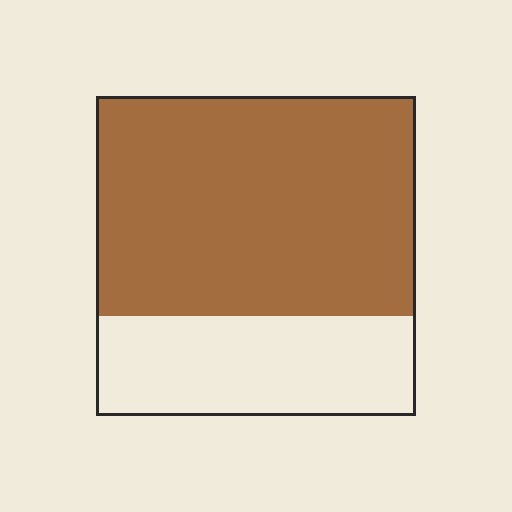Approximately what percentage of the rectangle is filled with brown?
Approximately 70%.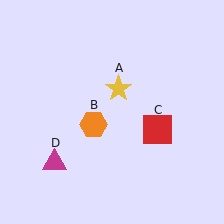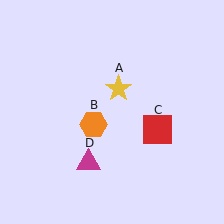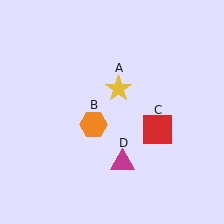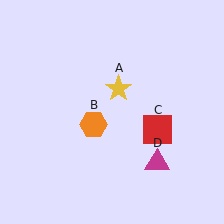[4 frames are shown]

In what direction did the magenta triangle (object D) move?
The magenta triangle (object D) moved right.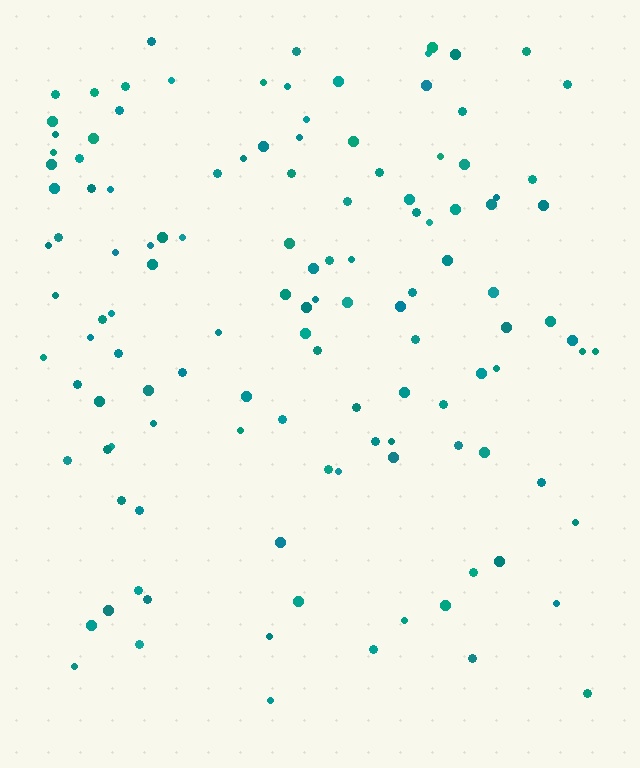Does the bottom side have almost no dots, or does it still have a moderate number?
Still a moderate number, just noticeably fewer than the top.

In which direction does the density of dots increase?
From bottom to top, with the top side densest.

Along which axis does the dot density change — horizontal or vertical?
Vertical.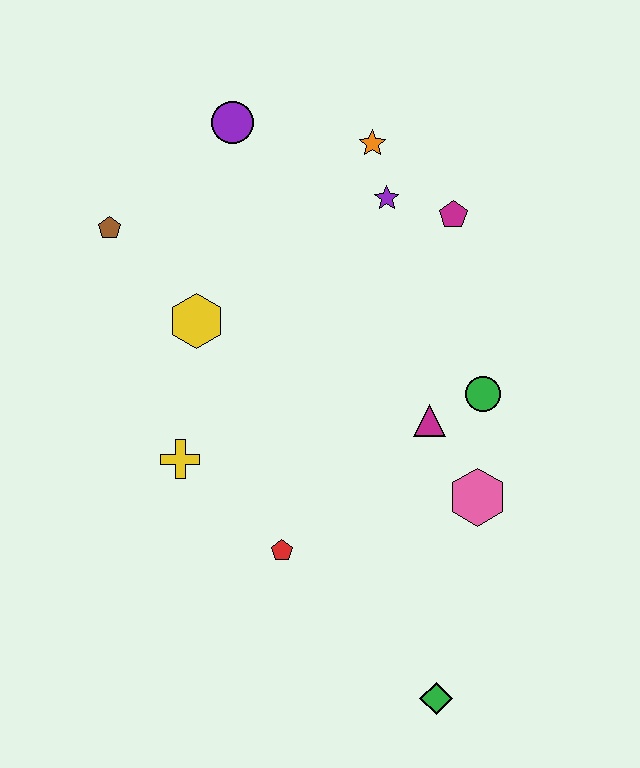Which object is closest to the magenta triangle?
The green circle is closest to the magenta triangle.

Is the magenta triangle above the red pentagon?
Yes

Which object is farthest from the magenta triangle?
The brown pentagon is farthest from the magenta triangle.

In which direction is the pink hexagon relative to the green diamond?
The pink hexagon is above the green diamond.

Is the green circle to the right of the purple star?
Yes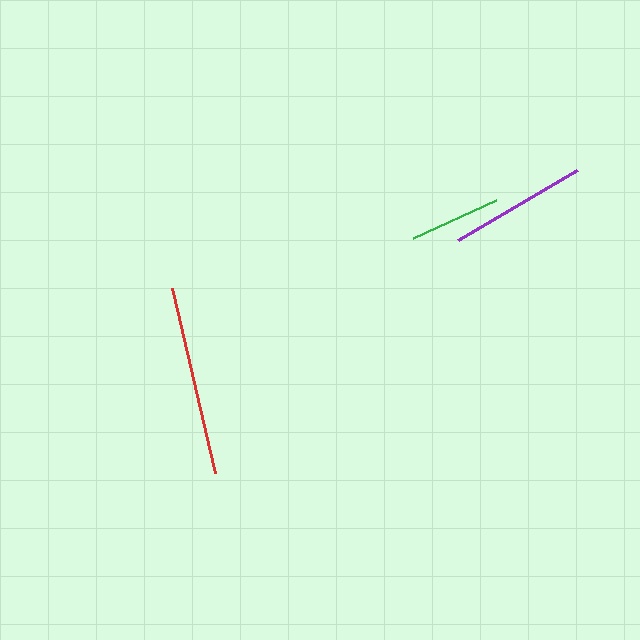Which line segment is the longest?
The red line is the longest at approximately 190 pixels.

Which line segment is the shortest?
The green line is the shortest at approximately 91 pixels.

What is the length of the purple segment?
The purple segment is approximately 137 pixels long.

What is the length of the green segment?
The green segment is approximately 91 pixels long.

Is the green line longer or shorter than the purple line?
The purple line is longer than the green line.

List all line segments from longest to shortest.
From longest to shortest: red, purple, green.